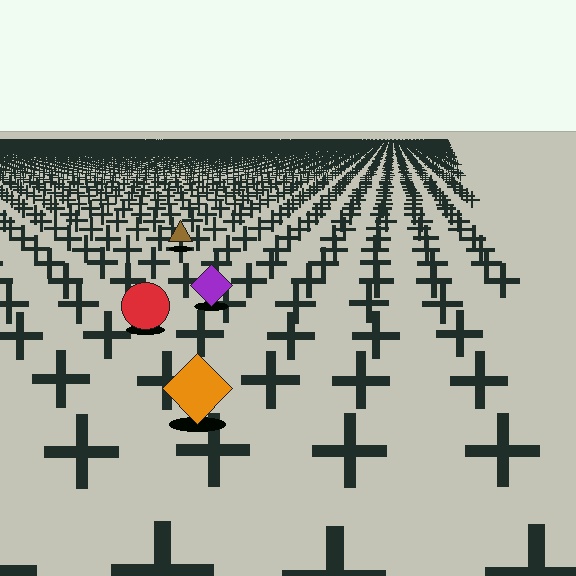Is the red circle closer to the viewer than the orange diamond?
No. The orange diamond is closer — you can tell from the texture gradient: the ground texture is coarser near it.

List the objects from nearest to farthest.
From nearest to farthest: the orange diamond, the red circle, the purple diamond, the brown triangle.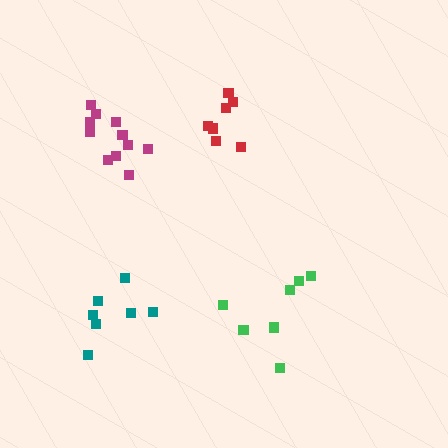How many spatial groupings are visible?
There are 4 spatial groupings.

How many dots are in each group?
Group 1: 11 dots, Group 2: 7 dots, Group 3: 7 dots, Group 4: 7 dots (32 total).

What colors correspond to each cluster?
The clusters are colored: magenta, red, green, teal.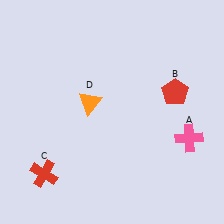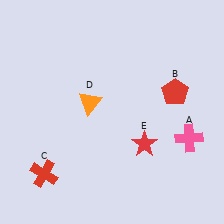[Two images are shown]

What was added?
A red star (E) was added in Image 2.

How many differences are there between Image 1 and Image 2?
There is 1 difference between the two images.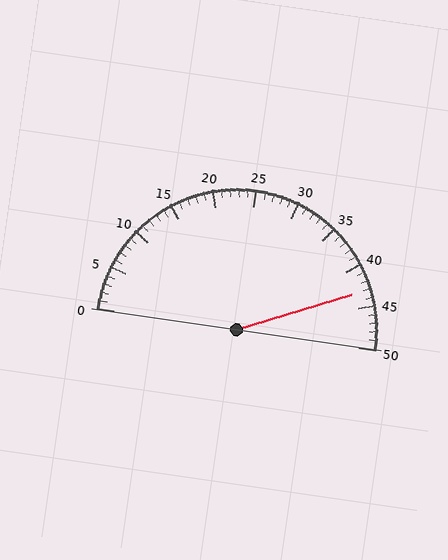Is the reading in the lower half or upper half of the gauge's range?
The reading is in the upper half of the range (0 to 50).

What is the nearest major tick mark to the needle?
The nearest major tick mark is 45.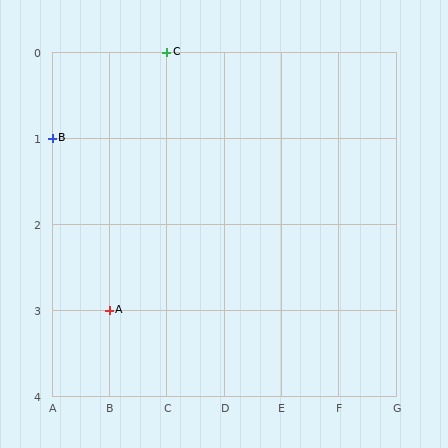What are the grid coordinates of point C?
Point C is at grid coordinates (C, 0).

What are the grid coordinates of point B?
Point B is at grid coordinates (A, 1).